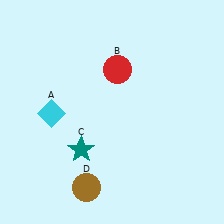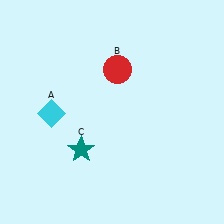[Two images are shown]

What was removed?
The brown circle (D) was removed in Image 2.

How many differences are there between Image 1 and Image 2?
There is 1 difference between the two images.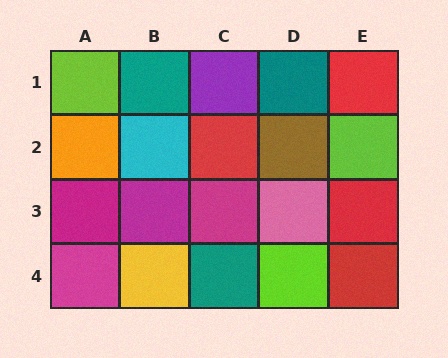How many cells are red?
4 cells are red.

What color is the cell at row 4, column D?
Lime.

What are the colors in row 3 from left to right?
Magenta, magenta, magenta, pink, red.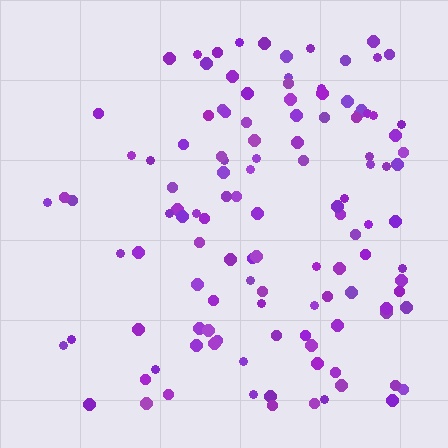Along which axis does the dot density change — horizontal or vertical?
Horizontal.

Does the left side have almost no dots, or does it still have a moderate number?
Still a moderate number, just noticeably fewer than the right.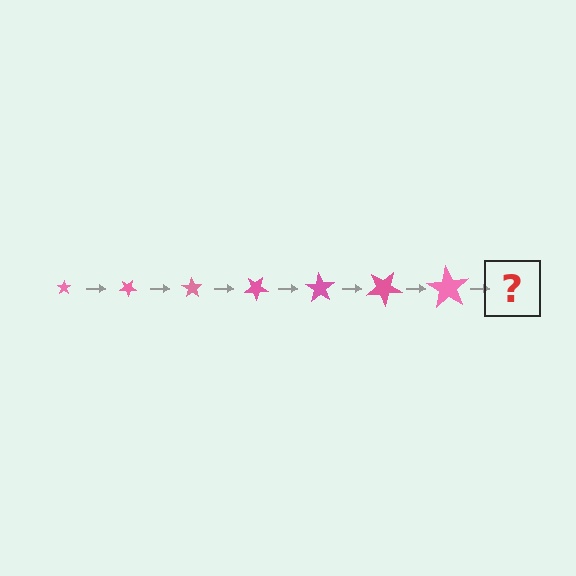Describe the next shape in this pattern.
It should be a star, larger than the previous one and rotated 245 degrees from the start.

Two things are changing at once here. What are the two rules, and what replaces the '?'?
The two rules are that the star grows larger each step and it rotates 35 degrees each step. The '?' should be a star, larger than the previous one and rotated 245 degrees from the start.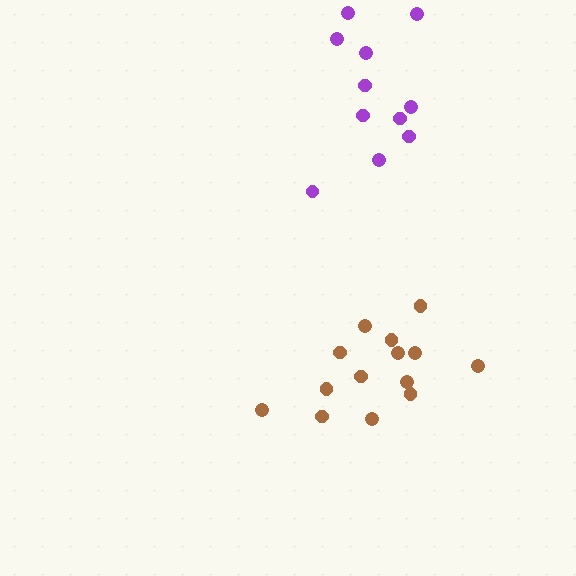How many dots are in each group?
Group 1: 14 dots, Group 2: 11 dots (25 total).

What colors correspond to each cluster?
The clusters are colored: brown, purple.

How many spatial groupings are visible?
There are 2 spatial groupings.